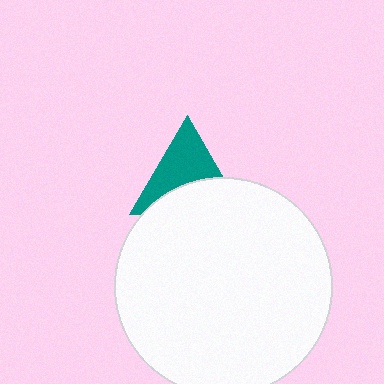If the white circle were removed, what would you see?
You would see the complete teal triangle.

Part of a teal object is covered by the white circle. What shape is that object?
It is a triangle.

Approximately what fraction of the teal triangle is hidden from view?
Roughly 45% of the teal triangle is hidden behind the white circle.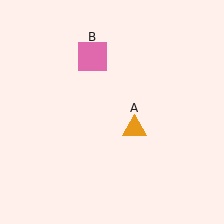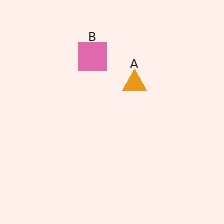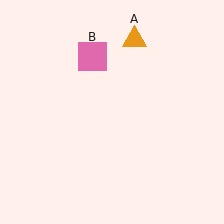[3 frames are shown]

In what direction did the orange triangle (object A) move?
The orange triangle (object A) moved up.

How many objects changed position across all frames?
1 object changed position: orange triangle (object A).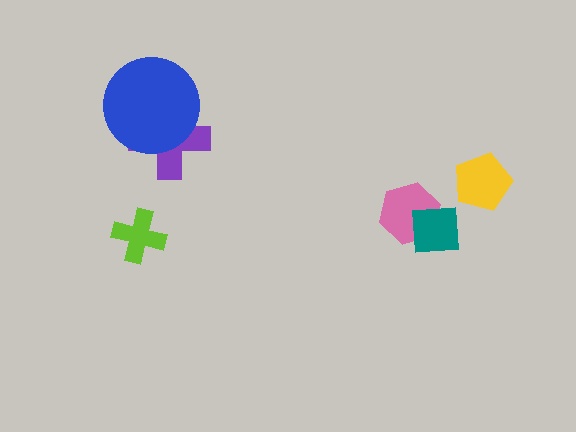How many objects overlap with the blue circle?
1 object overlaps with the blue circle.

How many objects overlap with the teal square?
1 object overlaps with the teal square.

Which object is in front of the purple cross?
The blue circle is in front of the purple cross.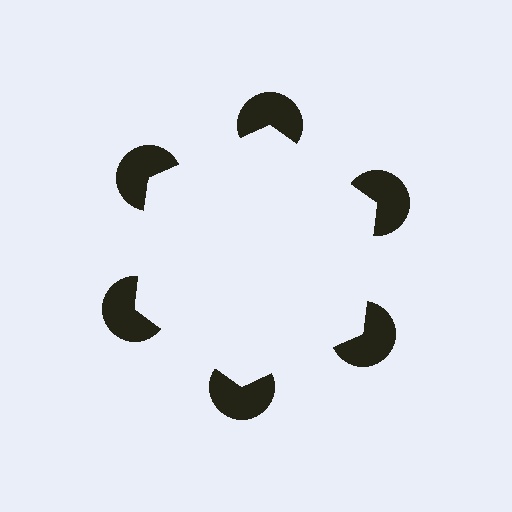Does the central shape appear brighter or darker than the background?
It typically appears slightly brighter than the background, even though no actual brightness change is drawn.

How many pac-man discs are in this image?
There are 6 — one at each vertex of the illusory hexagon.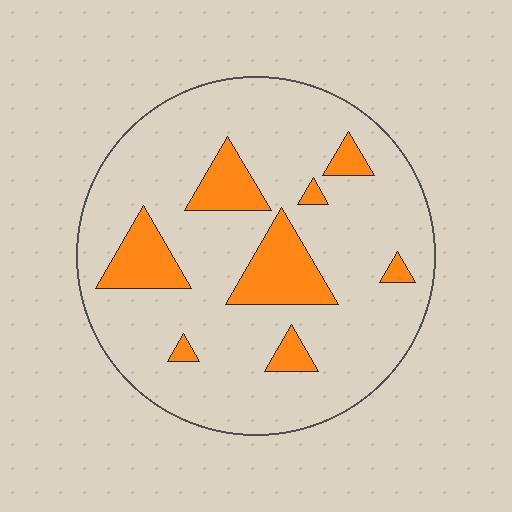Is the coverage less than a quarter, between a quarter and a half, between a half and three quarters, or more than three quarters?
Less than a quarter.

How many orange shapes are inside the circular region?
8.